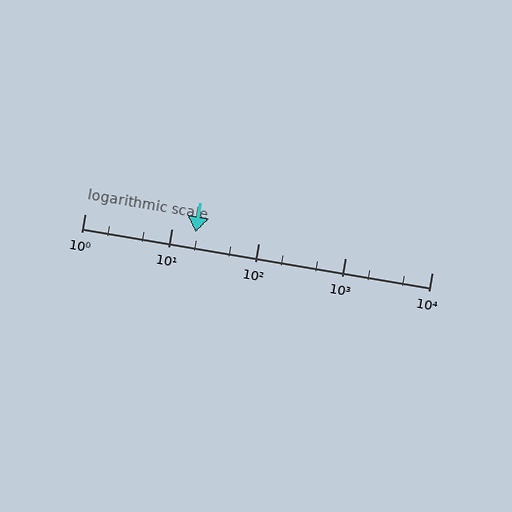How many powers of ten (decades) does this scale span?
The scale spans 4 decades, from 1 to 10000.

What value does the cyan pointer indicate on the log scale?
The pointer indicates approximately 19.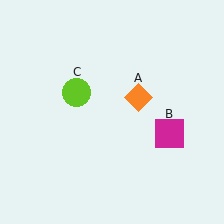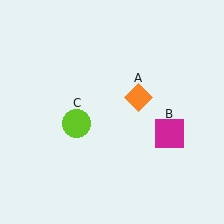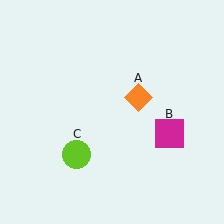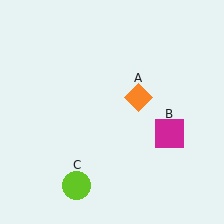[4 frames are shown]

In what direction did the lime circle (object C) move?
The lime circle (object C) moved down.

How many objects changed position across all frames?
1 object changed position: lime circle (object C).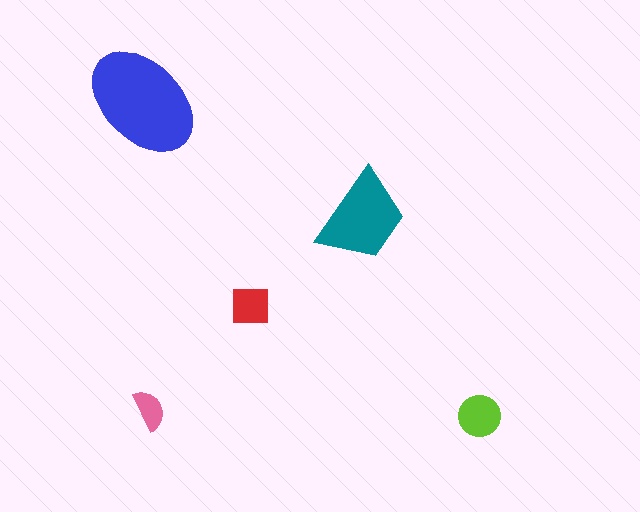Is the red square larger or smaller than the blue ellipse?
Smaller.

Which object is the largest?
The blue ellipse.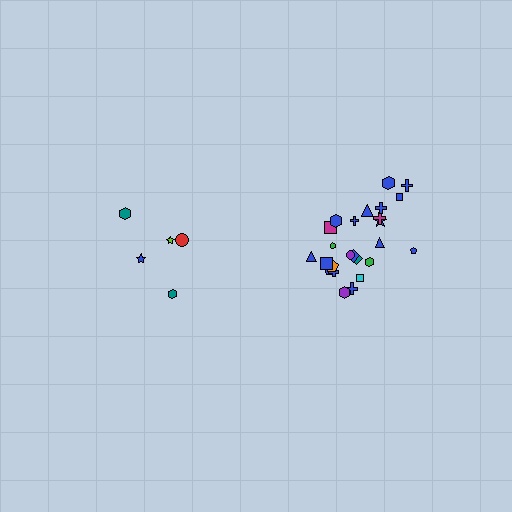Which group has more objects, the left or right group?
The right group.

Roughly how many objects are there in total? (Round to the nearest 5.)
Roughly 30 objects in total.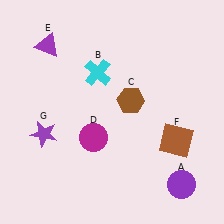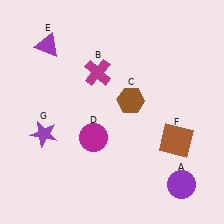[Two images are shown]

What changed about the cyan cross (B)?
In Image 1, B is cyan. In Image 2, it changed to magenta.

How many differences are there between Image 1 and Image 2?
There is 1 difference between the two images.